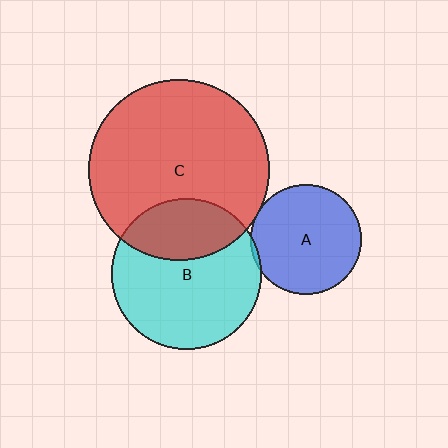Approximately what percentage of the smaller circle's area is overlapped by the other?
Approximately 5%.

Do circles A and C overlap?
Yes.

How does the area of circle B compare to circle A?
Approximately 1.8 times.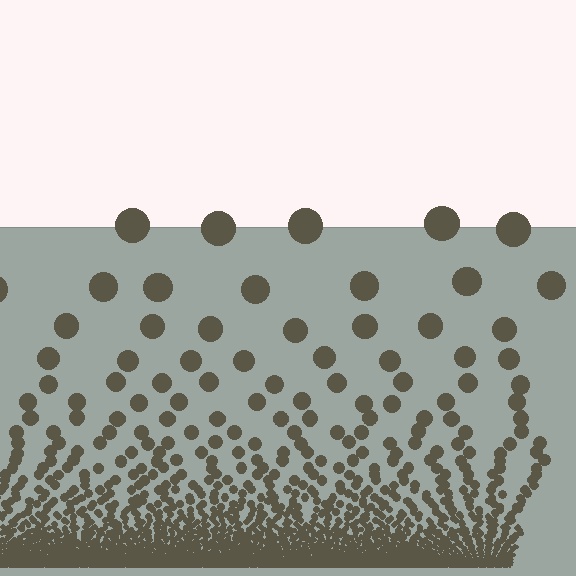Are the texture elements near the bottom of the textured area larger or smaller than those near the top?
Smaller. The gradient is inverted — elements near the bottom are smaller and denser.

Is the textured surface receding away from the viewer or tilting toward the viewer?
The surface appears to tilt toward the viewer. Texture elements get larger and sparser toward the top.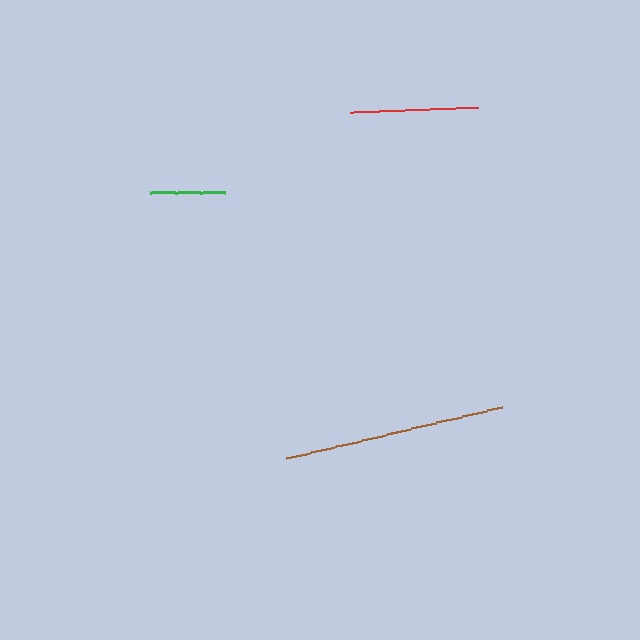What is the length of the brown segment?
The brown segment is approximately 222 pixels long.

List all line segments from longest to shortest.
From longest to shortest: brown, red, green.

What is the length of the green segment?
The green segment is approximately 75 pixels long.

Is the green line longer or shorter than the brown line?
The brown line is longer than the green line.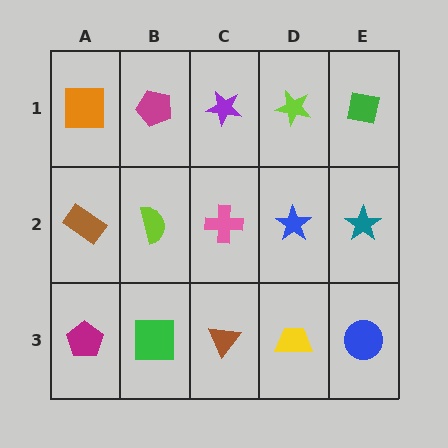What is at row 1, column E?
A green square.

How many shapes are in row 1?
5 shapes.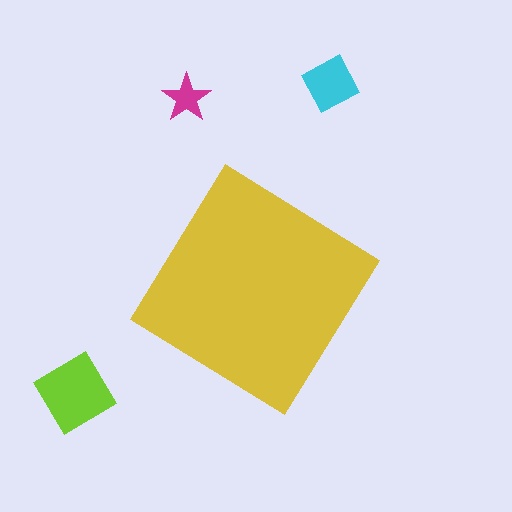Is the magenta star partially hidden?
No, the magenta star is fully visible.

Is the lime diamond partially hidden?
No, the lime diamond is fully visible.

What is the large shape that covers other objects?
A yellow diamond.